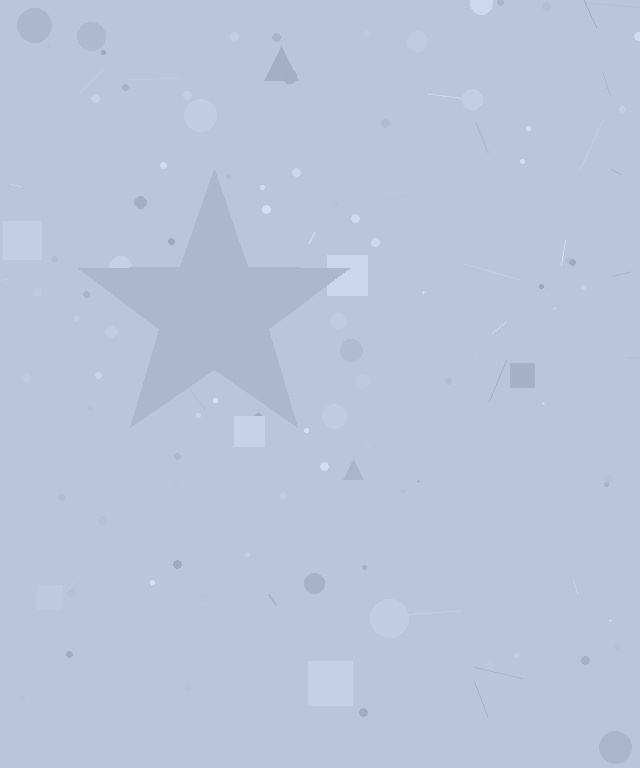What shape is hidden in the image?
A star is hidden in the image.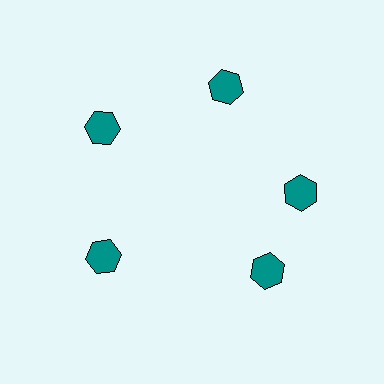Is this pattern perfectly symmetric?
No. The 5 teal hexagons are arranged in a ring, but one element near the 5 o'clock position is rotated out of alignment along the ring, breaking the 5-fold rotational symmetry.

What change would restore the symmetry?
The symmetry would be restored by rotating it back into even spacing with its neighbors so that all 5 hexagons sit at equal angles and equal distance from the center.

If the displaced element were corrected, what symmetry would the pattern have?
It would have 5-fold rotational symmetry — the pattern would map onto itself every 72 degrees.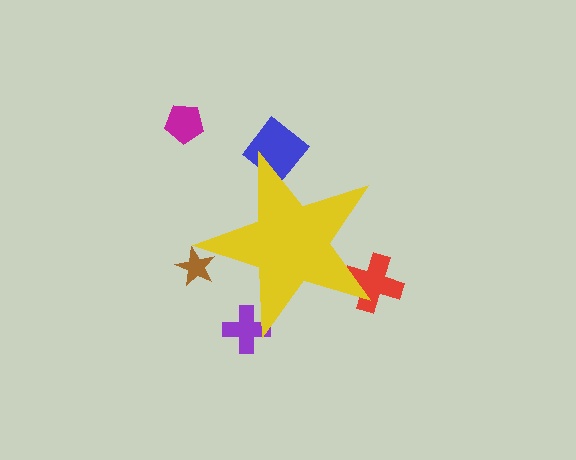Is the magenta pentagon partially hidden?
No, the magenta pentagon is fully visible.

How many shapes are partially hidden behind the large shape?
4 shapes are partially hidden.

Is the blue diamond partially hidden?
Yes, the blue diamond is partially hidden behind the yellow star.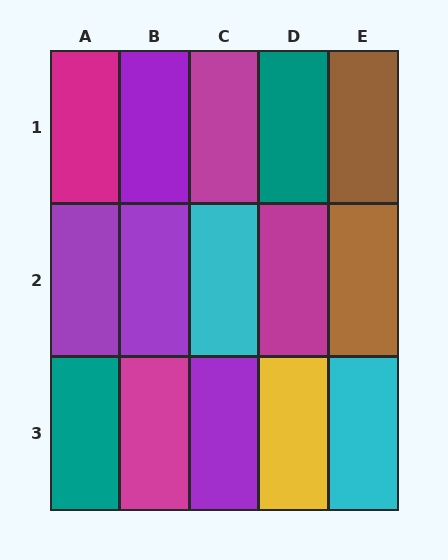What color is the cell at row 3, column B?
Magenta.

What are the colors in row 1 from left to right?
Magenta, purple, magenta, teal, brown.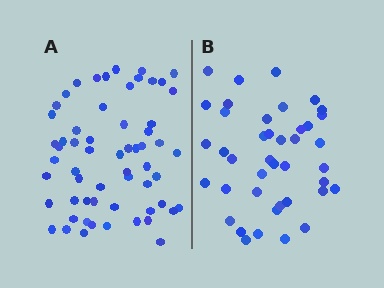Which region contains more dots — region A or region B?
Region A (the left region) has more dots.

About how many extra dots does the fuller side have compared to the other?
Region A has approximately 20 more dots than region B.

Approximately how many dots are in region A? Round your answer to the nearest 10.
About 60 dots.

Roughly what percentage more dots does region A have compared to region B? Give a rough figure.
About 45% more.